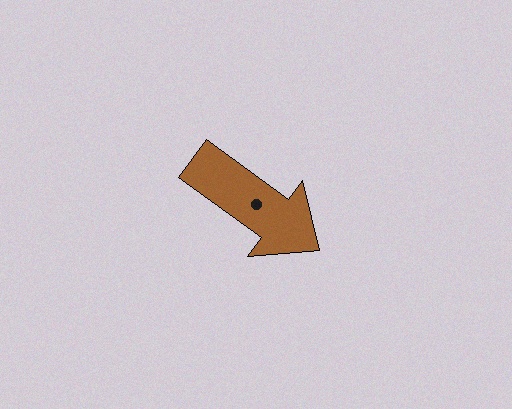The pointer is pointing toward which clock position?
Roughly 4 o'clock.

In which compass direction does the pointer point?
Southeast.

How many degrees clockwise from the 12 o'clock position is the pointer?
Approximately 126 degrees.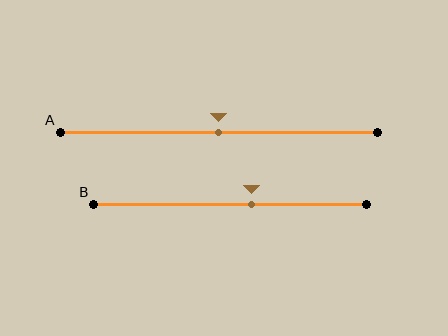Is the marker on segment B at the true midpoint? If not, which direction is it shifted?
No, the marker on segment B is shifted to the right by about 8% of the segment length.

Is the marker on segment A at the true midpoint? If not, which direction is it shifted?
Yes, the marker on segment A is at the true midpoint.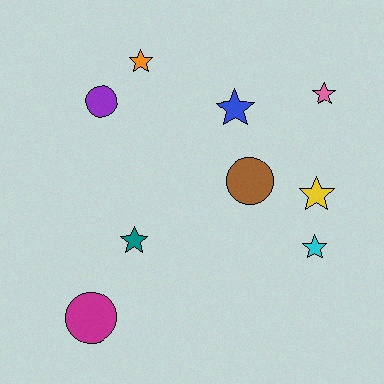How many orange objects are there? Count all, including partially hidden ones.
There is 1 orange object.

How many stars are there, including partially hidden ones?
There are 6 stars.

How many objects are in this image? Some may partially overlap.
There are 9 objects.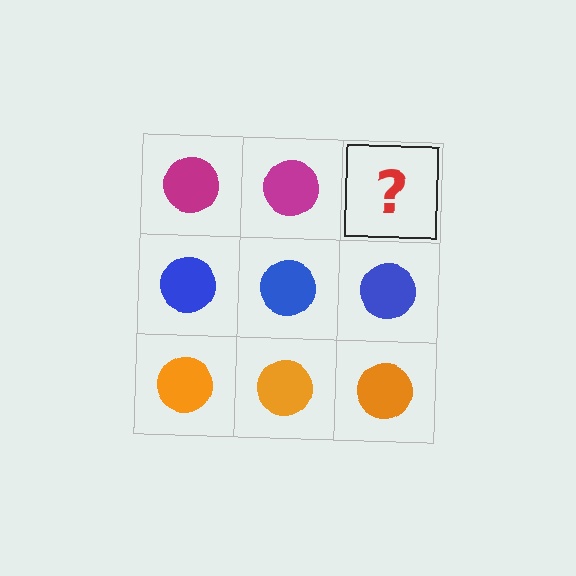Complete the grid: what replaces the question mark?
The question mark should be replaced with a magenta circle.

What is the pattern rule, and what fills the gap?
The rule is that each row has a consistent color. The gap should be filled with a magenta circle.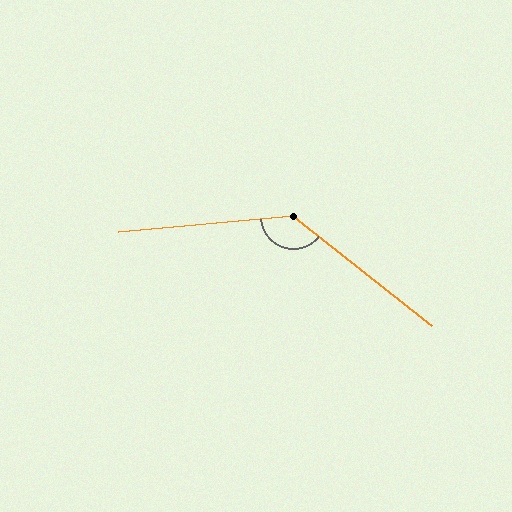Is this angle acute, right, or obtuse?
It is obtuse.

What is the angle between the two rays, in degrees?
Approximately 137 degrees.